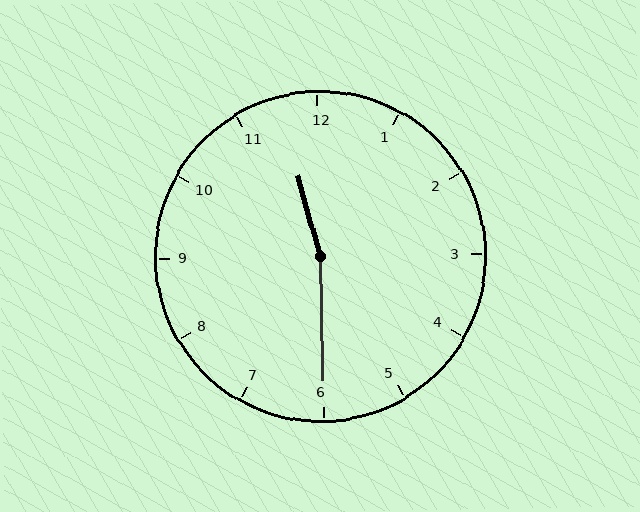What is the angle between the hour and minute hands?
Approximately 165 degrees.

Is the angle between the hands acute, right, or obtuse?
It is obtuse.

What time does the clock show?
11:30.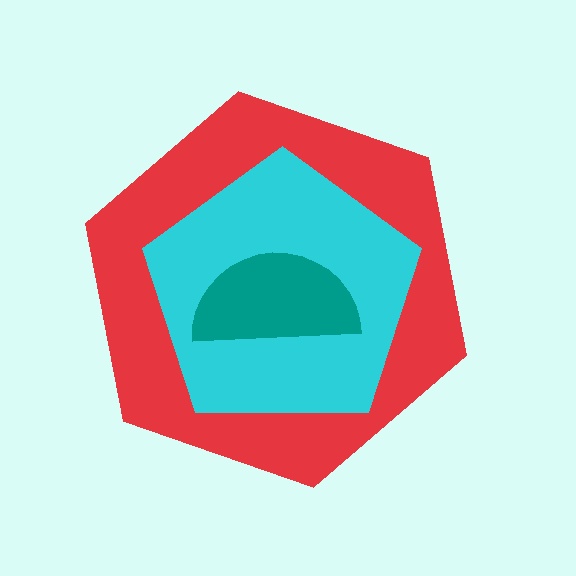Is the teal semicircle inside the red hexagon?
Yes.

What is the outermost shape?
The red hexagon.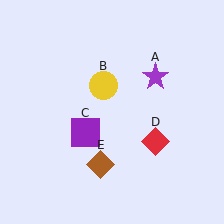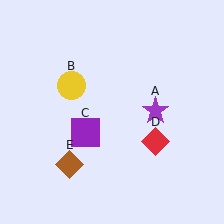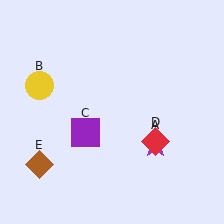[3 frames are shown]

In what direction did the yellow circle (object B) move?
The yellow circle (object B) moved left.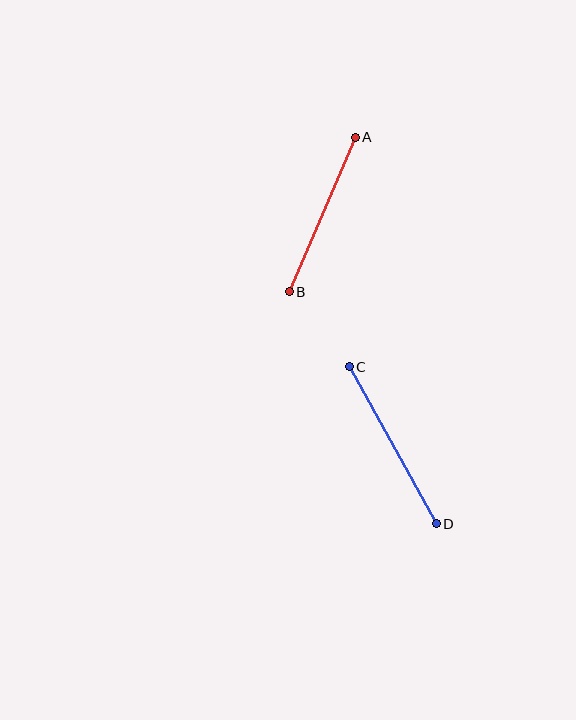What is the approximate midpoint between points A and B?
The midpoint is at approximately (322, 214) pixels.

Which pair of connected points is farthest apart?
Points C and D are farthest apart.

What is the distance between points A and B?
The distance is approximately 168 pixels.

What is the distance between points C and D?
The distance is approximately 179 pixels.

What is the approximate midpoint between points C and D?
The midpoint is at approximately (393, 445) pixels.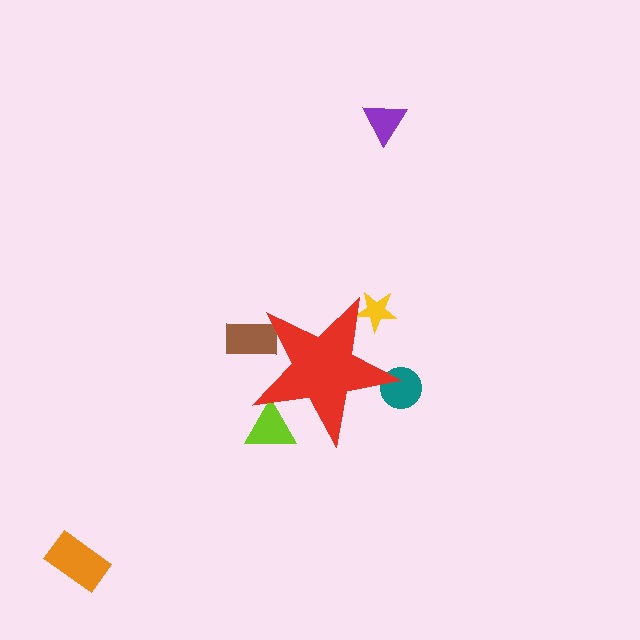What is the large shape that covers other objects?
A red star.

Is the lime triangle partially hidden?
Yes, the lime triangle is partially hidden behind the red star.